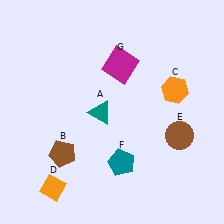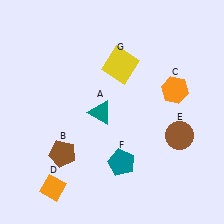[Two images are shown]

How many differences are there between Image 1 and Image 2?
There is 1 difference between the two images.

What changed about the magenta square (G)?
In Image 1, G is magenta. In Image 2, it changed to yellow.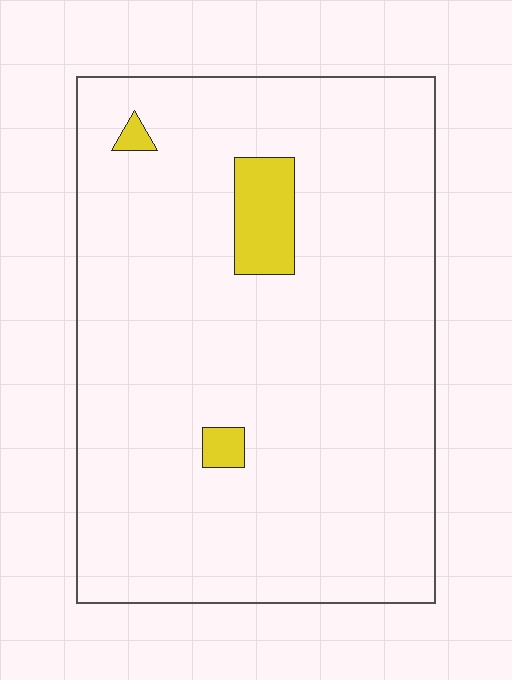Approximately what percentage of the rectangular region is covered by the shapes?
Approximately 5%.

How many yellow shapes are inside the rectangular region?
3.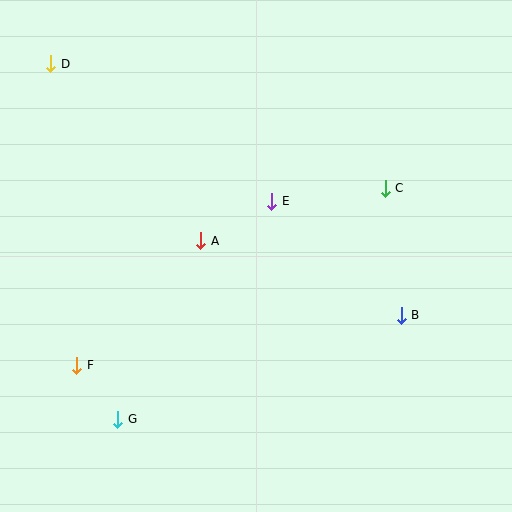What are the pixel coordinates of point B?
Point B is at (401, 315).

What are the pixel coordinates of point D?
Point D is at (51, 64).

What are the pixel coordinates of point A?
Point A is at (201, 241).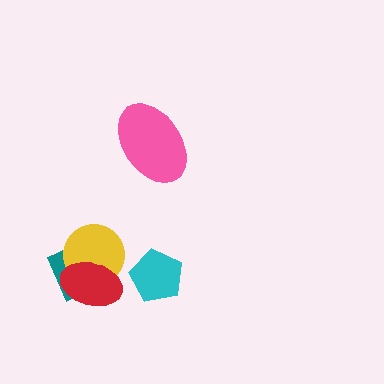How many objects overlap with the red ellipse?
2 objects overlap with the red ellipse.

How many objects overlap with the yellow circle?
2 objects overlap with the yellow circle.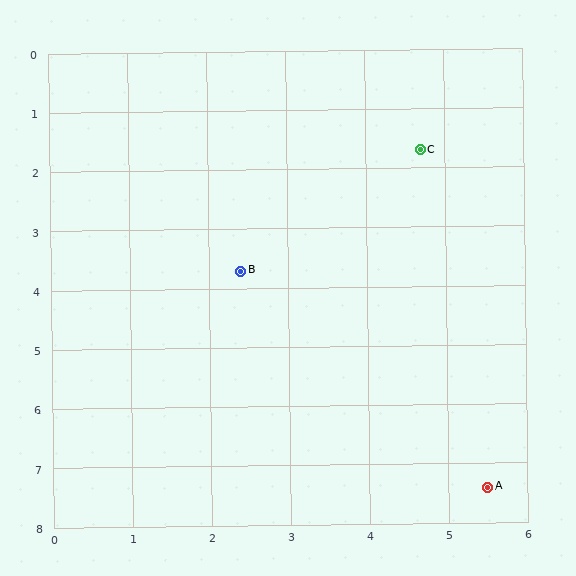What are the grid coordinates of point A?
Point A is at approximately (5.5, 7.4).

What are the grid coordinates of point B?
Point B is at approximately (2.4, 3.7).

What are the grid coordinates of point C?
Point C is at approximately (4.7, 1.7).